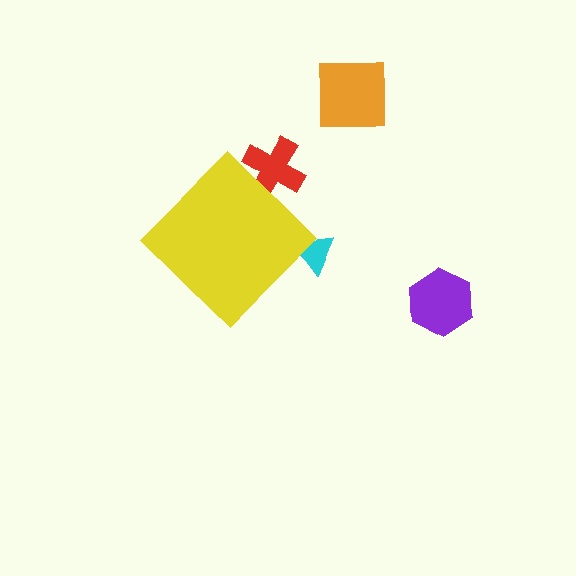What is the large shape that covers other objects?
A yellow diamond.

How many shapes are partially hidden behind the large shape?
2 shapes are partially hidden.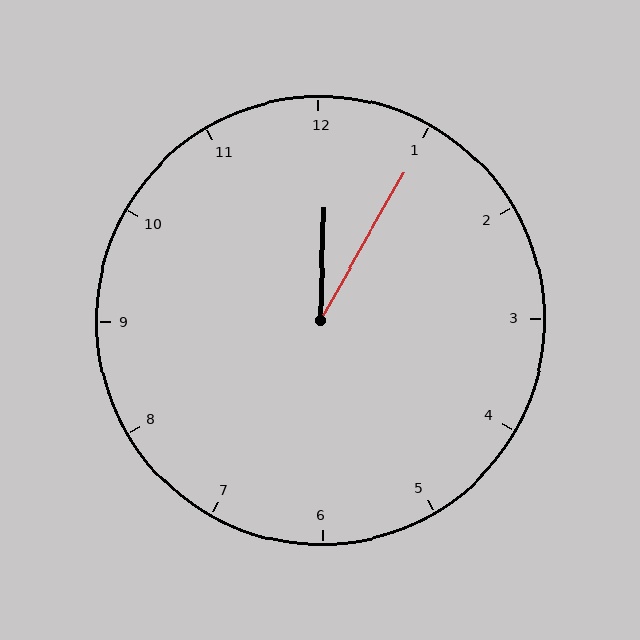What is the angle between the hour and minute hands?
Approximately 28 degrees.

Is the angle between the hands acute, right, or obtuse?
It is acute.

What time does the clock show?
12:05.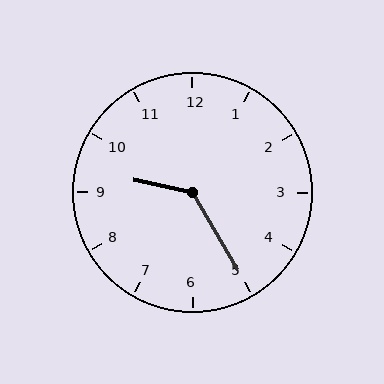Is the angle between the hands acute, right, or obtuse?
It is obtuse.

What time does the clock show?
9:25.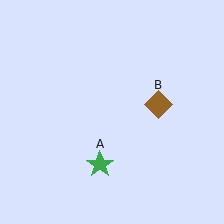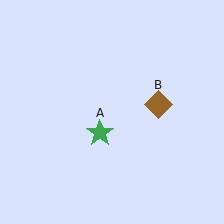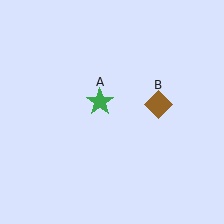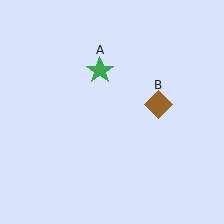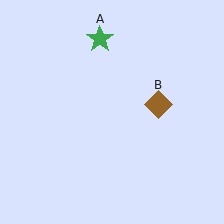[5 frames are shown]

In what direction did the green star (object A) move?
The green star (object A) moved up.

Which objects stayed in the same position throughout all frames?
Brown diamond (object B) remained stationary.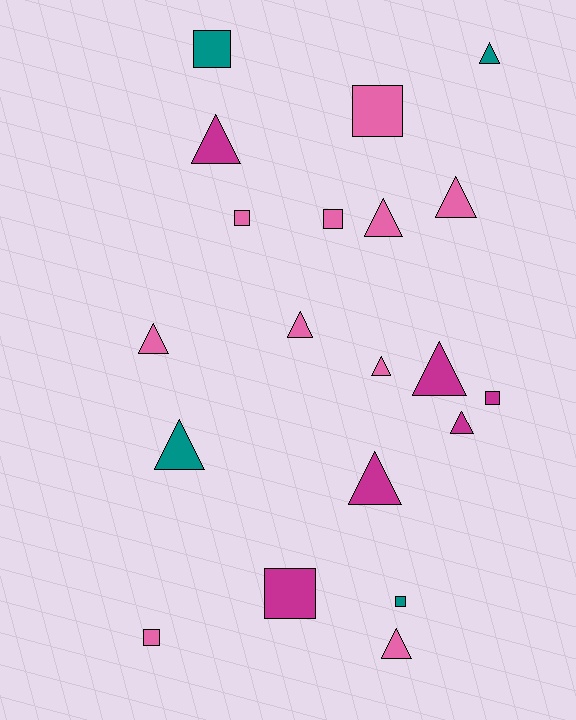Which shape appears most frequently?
Triangle, with 12 objects.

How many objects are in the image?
There are 20 objects.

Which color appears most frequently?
Pink, with 10 objects.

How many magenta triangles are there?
There are 4 magenta triangles.